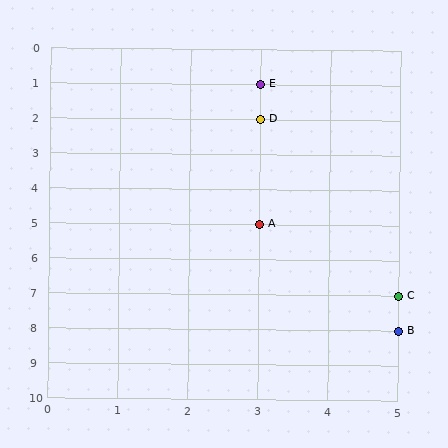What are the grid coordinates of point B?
Point B is at grid coordinates (5, 8).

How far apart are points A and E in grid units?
Points A and E are 4 rows apart.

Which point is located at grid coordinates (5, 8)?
Point B is at (5, 8).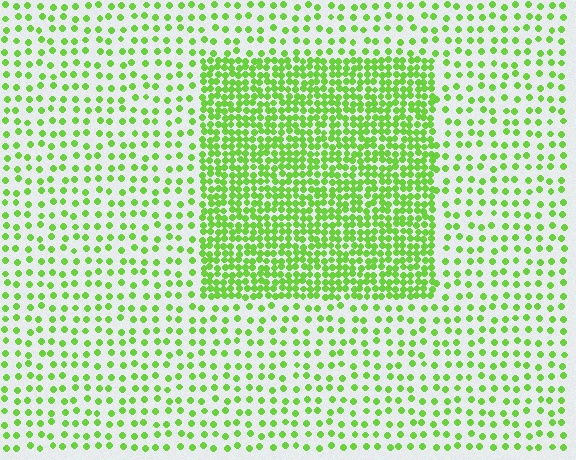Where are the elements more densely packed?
The elements are more densely packed inside the rectangle boundary.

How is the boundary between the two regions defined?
The boundary is defined by a change in element density (approximately 2.6x ratio). All elements are the same color, size, and shape.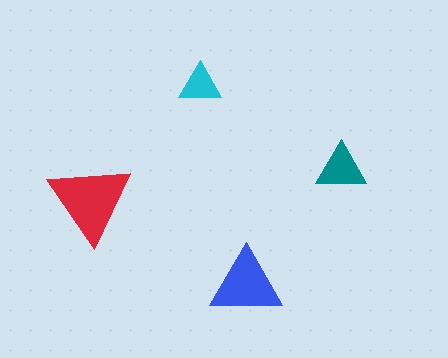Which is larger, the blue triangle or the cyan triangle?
The blue one.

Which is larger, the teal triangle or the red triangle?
The red one.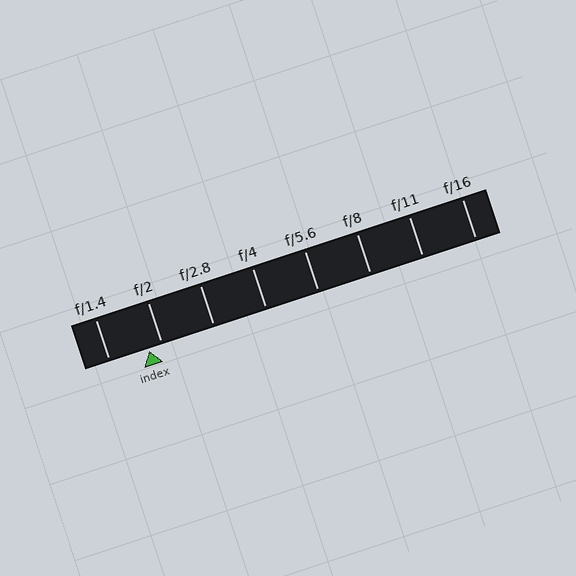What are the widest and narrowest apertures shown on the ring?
The widest aperture shown is f/1.4 and the narrowest is f/16.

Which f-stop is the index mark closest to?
The index mark is closest to f/2.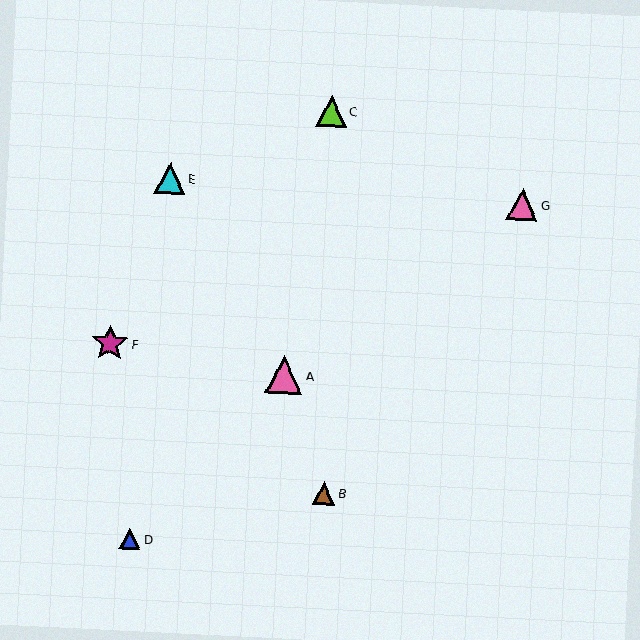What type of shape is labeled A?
Shape A is a pink triangle.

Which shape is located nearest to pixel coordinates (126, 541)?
The blue triangle (labeled D) at (130, 539) is nearest to that location.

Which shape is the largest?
The pink triangle (labeled A) is the largest.